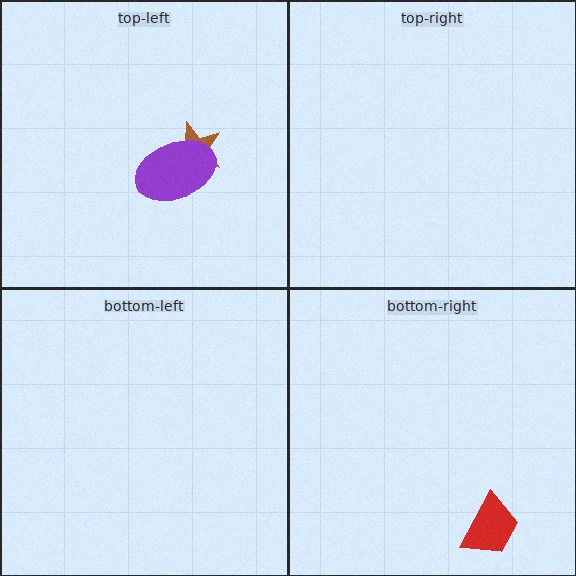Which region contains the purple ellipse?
The top-left region.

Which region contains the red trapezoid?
The bottom-right region.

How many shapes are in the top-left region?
2.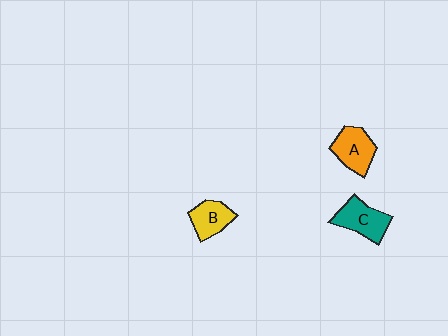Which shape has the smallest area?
Shape B (yellow).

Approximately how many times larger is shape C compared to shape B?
Approximately 1.3 times.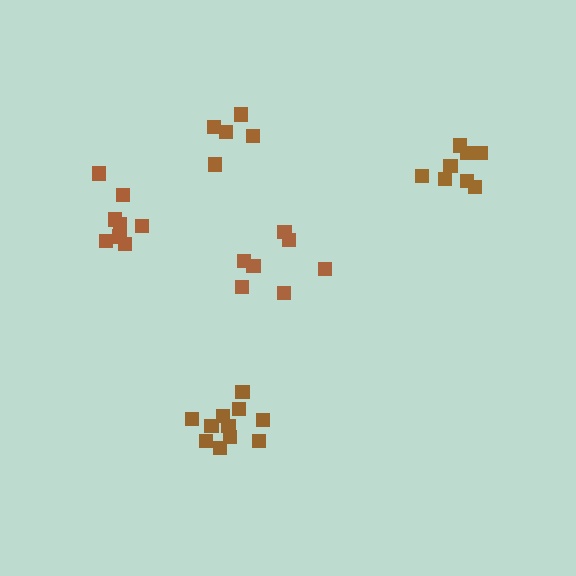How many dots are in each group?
Group 1: 8 dots, Group 2: 5 dots, Group 3: 8 dots, Group 4: 7 dots, Group 5: 11 dots (39 total).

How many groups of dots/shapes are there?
There are 5 groups.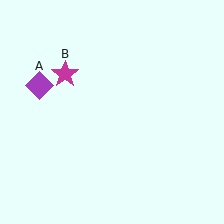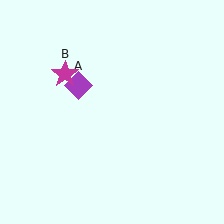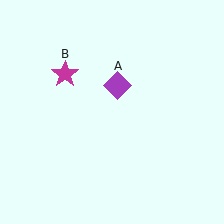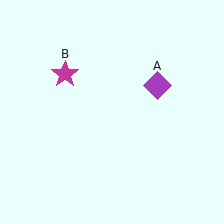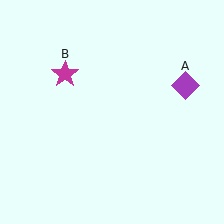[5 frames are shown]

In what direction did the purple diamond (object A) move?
The purple diamond (object A) moved right.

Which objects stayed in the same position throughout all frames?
Magenta star (object B) remained stationary.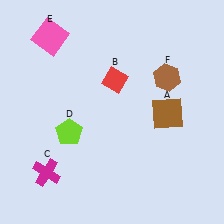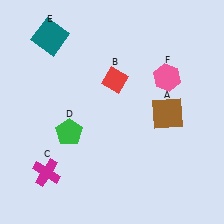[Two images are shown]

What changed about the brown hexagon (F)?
In Image 1, F is brown. In Image 2, it changed to pink.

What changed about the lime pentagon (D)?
In Image 1, D is lime. In Image 2, it changed to green.